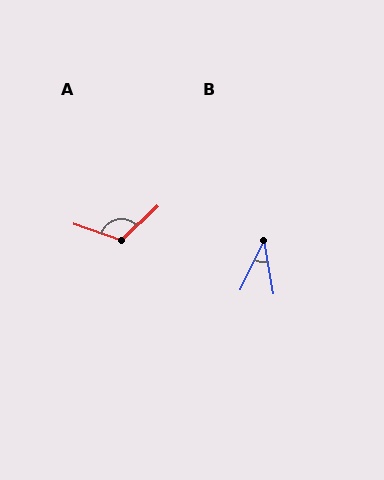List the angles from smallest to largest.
B (36°), A (117°).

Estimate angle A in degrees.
Approximately 117 degrees.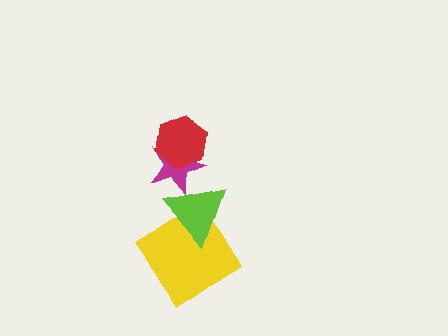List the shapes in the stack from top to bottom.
From top to bottom: the red hexagon, the magenta star, the lime triangle, the yellow diamond.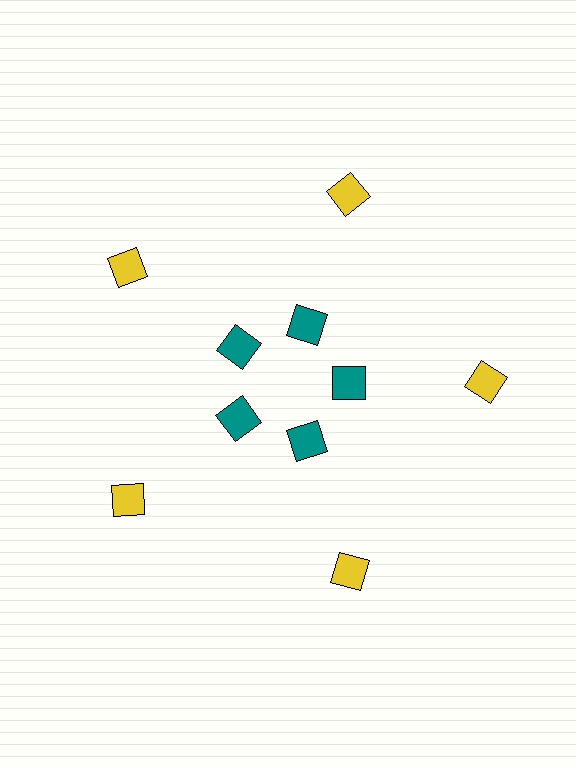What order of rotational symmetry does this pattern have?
This pattern has 5-fold rotational symmetry.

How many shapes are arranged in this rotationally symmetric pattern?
There are 10 shapes, arranged in 5 groups of 2.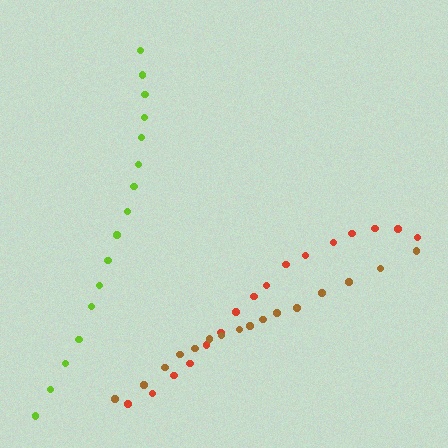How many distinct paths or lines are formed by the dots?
There are 3 distinct paths.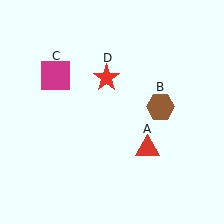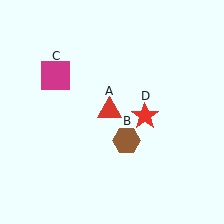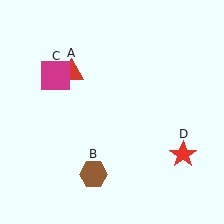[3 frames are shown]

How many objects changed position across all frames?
3 objects changed position: red triangle (object A), brown hexagon (object B), red star (object D).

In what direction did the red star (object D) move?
The red star (object D) moved down and to the right.